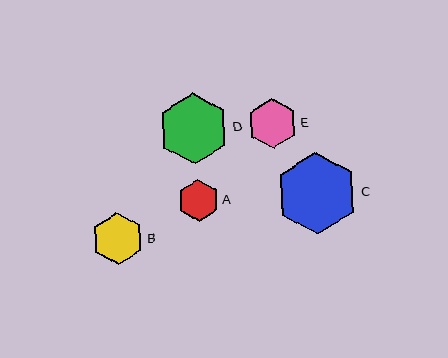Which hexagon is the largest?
Hexagon C is the largest with a size of approximately 82 pixels.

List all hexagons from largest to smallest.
From largest to smallest: C, D, B, E, A.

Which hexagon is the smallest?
Hexagon A is the smallest with a size of approximately 42 pixels.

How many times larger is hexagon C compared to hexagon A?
Hexagon C is approximately 2.0 times the size of hexagon A.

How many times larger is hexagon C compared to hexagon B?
Hexagon C is approximately 1.6 times the size of hexagon B.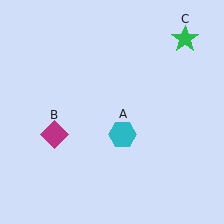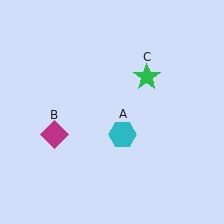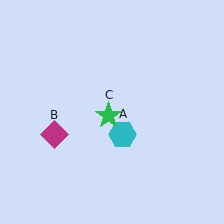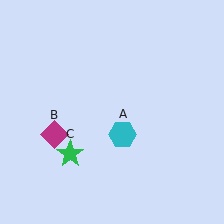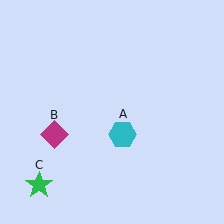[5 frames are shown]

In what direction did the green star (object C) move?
The green star (object C) moved down and to the left.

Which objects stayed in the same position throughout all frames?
Cyan hexagon (object A) and magenta diamond (object B) remained stationary.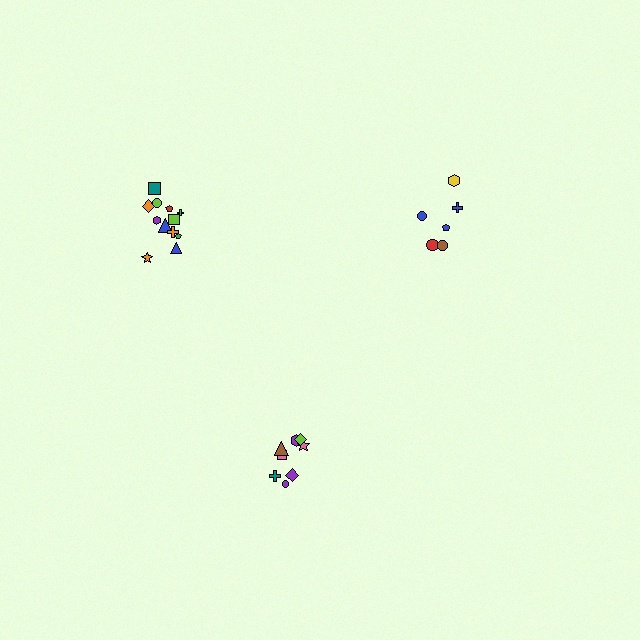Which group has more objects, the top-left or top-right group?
The top-left group.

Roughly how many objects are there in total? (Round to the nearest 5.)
Roughly 25 objects in total.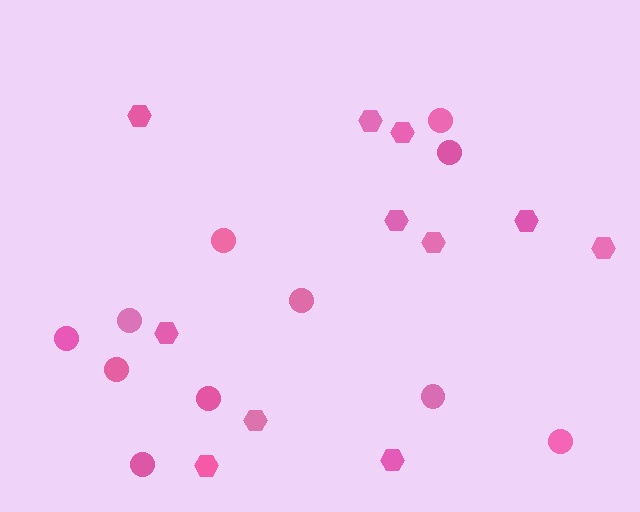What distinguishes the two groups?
There are 2 groups: one group of circles (11) and one group of hexagons (11).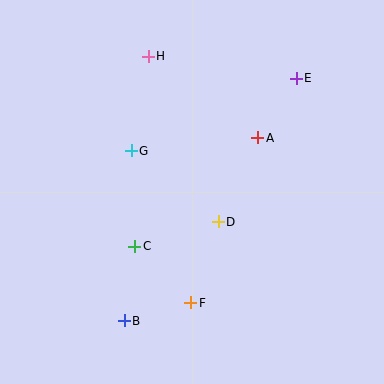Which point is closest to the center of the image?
Point D at (218, 222) is closest to the center.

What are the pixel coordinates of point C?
Point C is at (135, 246).